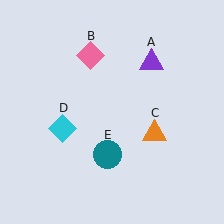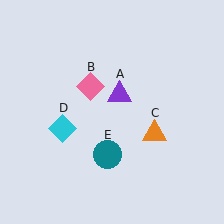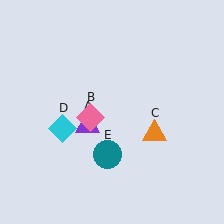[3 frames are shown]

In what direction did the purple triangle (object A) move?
The purple triangle (object A) moved down and to the left.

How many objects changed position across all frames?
2 objects changed position: purple triangle (object A), pink diamond (object B).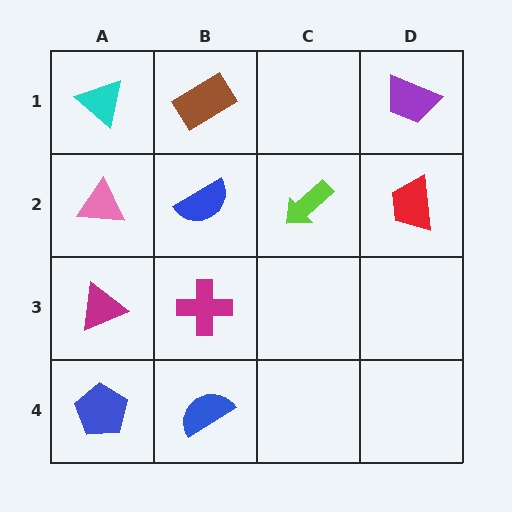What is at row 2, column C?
A lime arrow.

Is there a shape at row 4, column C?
No, that cell is empty.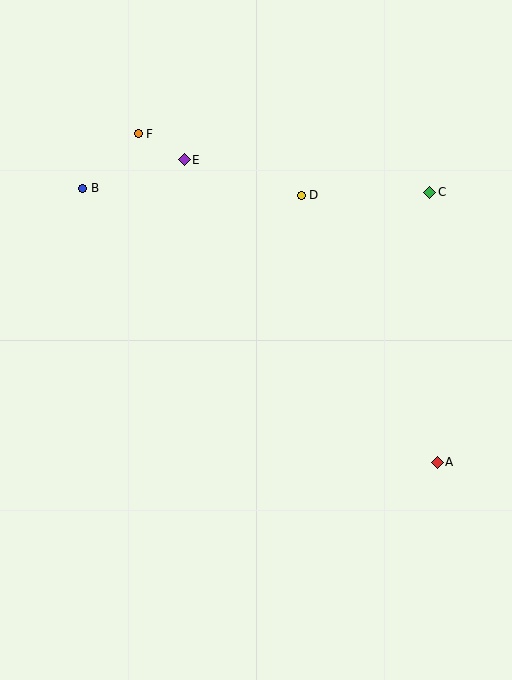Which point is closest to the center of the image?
Point D at (301, 195) is closest to the center.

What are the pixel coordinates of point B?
Point B is at (83, 188).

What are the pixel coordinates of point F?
Point F is at (138, 134).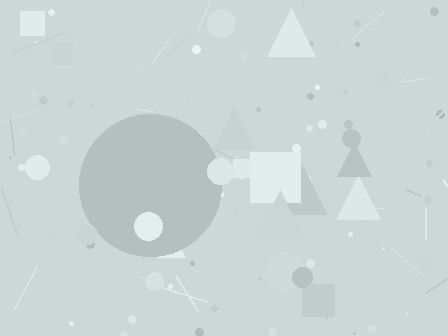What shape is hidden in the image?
A circle is hidden in the image.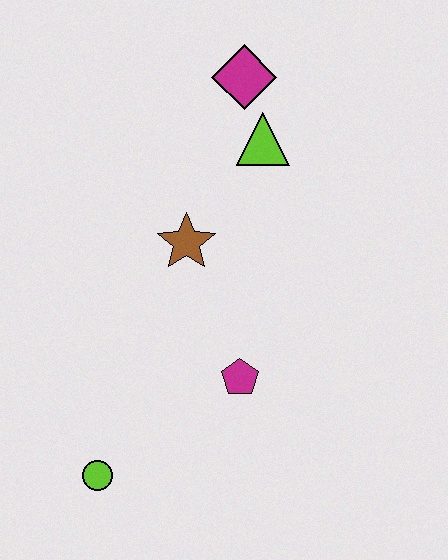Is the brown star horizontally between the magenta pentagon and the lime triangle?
No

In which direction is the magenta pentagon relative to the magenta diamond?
The magenta pentagon is below the magenta diamond.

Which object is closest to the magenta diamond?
The lime triangle is closest to the magenta diamond.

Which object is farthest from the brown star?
The lime circle is farthest from the brown star.